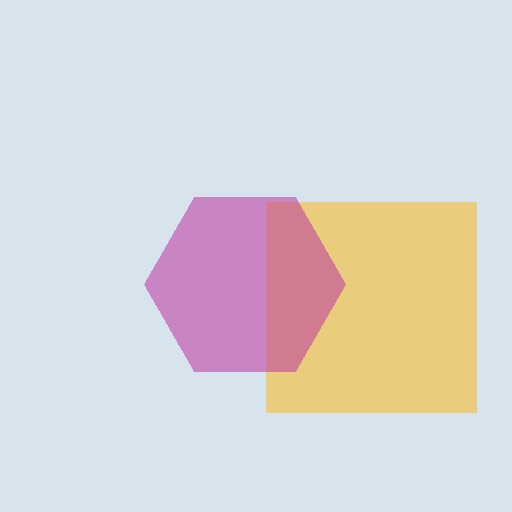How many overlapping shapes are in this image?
There are 2 overlapping shapes in the image.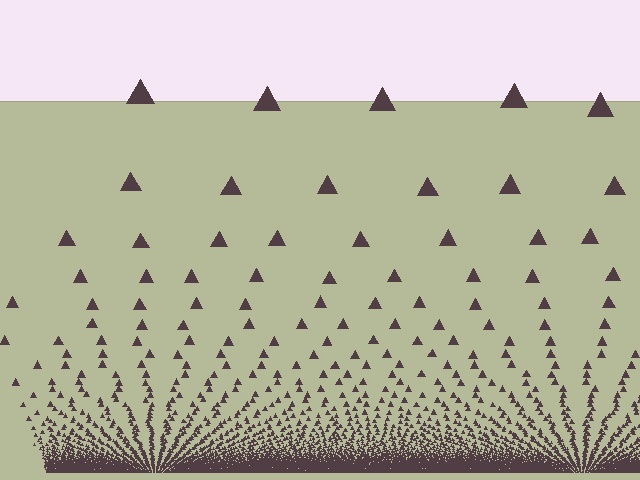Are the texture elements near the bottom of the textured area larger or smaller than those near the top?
Smaller. The gradient is inverted — elements near the bottom are smaller and denser.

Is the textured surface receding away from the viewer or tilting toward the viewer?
The surface appears to tilt toward the viewer. Texture elements get larger and sparser toward the top.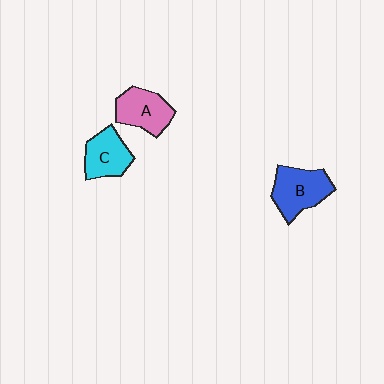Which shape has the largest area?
Shape B (blue).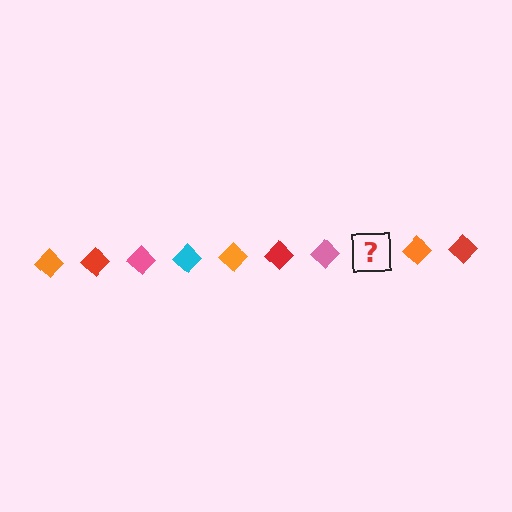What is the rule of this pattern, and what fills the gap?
The rule is that the pattern cycles through orange, red, pink, cyan diamonds. The gap should be filled with a cyan diamond.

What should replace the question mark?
The question mark should be replaced with a cyan diamond.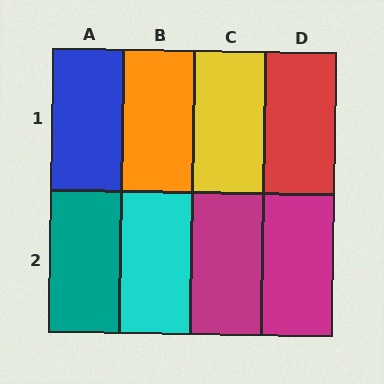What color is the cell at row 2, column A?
Teal.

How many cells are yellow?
1 cell is yellow.